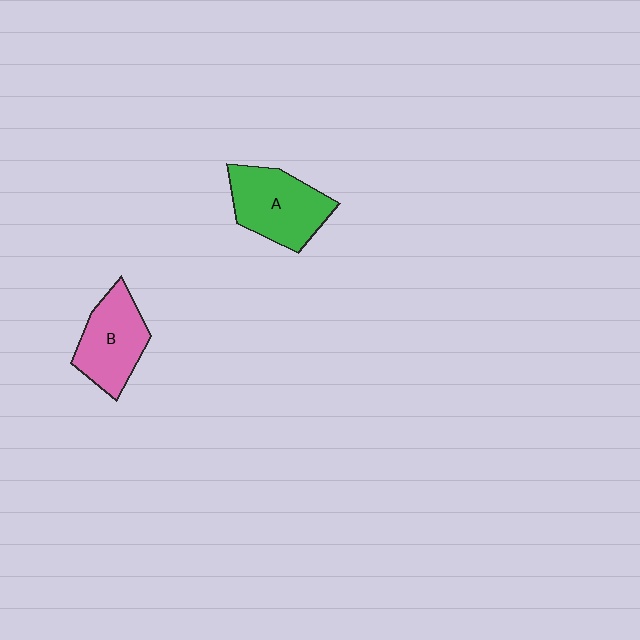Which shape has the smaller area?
Shape B (pink).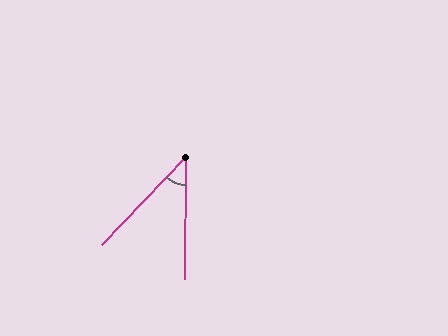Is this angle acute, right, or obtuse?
It is acute.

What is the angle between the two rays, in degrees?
Approximately 43 degrees.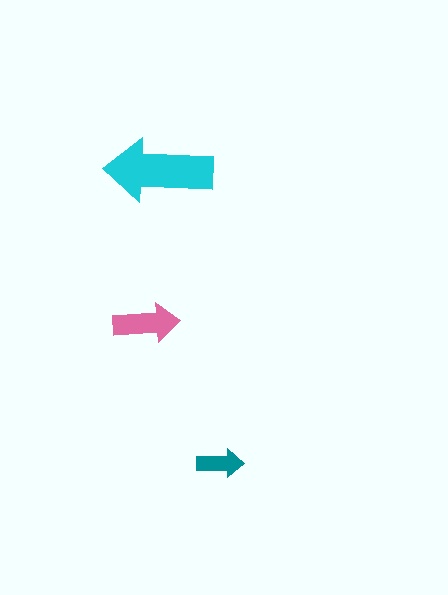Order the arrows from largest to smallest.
the cyan one, the pink one, the teal one.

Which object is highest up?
The cyan arrow is topmost.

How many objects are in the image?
There are 3 objects in the image.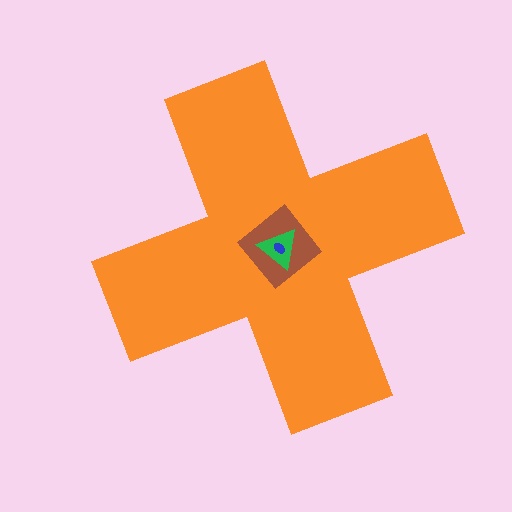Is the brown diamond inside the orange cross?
Yes.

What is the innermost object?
The blue ellipse.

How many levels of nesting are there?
4.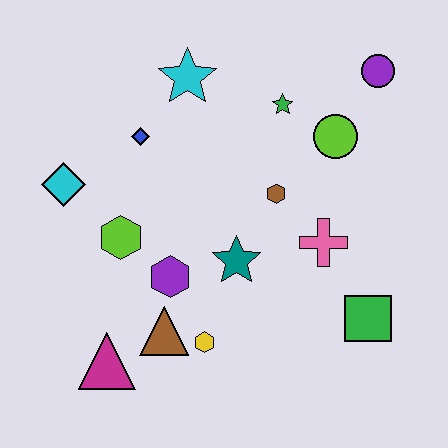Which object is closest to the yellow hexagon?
The brown triangle is closest to the yellow hexagon.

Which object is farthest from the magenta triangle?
The purple circle is farthest from the magenta triangle.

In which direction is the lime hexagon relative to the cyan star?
The lime hexagon is below the cyan star.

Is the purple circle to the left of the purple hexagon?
No